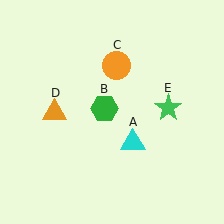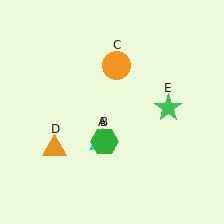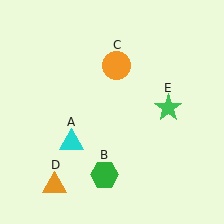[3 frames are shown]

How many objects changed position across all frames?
3 objects changed position: cyan triangle (object A), green hexagon (object B), orange triangle (object D).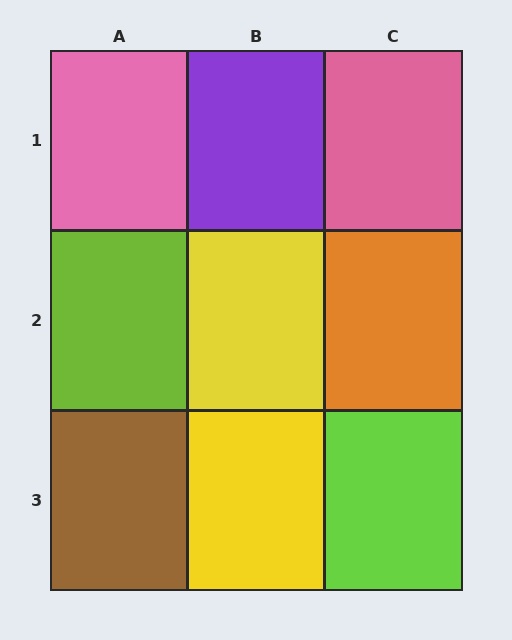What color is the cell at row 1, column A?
Pink.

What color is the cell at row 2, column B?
Yellow.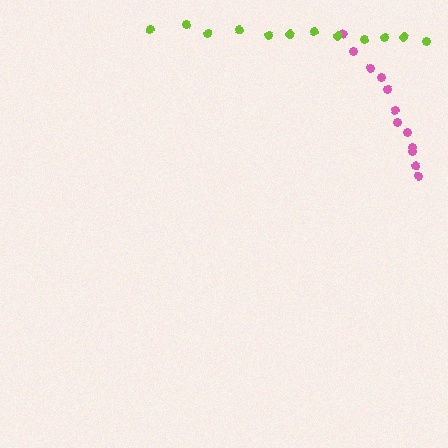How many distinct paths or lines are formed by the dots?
There are 2 distinct paths.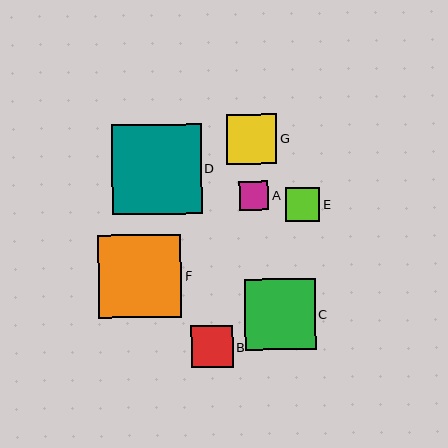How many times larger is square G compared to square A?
Square G is approximately 1.7 times the size of square A.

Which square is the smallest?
Square A is the smallest with a size of approximately 30 pixels.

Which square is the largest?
Square D is the largest with a size of approximately 90 pixels.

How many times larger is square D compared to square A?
Square D is approximately 3.0 times the size of square A.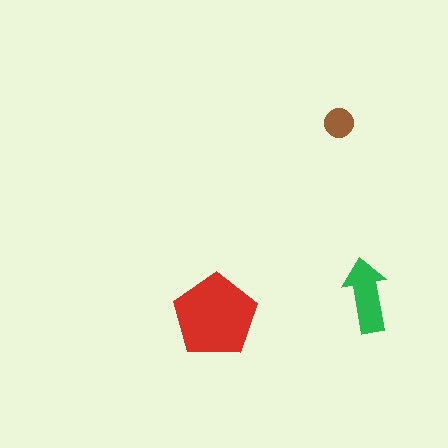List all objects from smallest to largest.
The brown circle, the green arrow, the red pentagon.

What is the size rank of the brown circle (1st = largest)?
3rd.